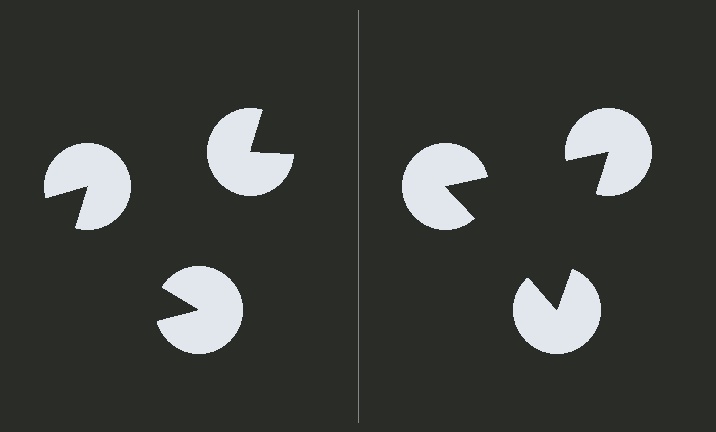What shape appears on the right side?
An illusory triangle.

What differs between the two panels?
The pac-man discs are positioned identically on both sides; only the wedge orientations differ. On the right they align to a triangle; on the left they are misaligned.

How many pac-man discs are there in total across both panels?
6 — 3 on each side.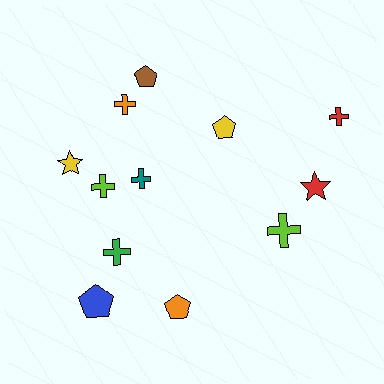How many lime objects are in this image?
There are 2 lime objects.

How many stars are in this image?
There are 2 stars.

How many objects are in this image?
There are 12 objects.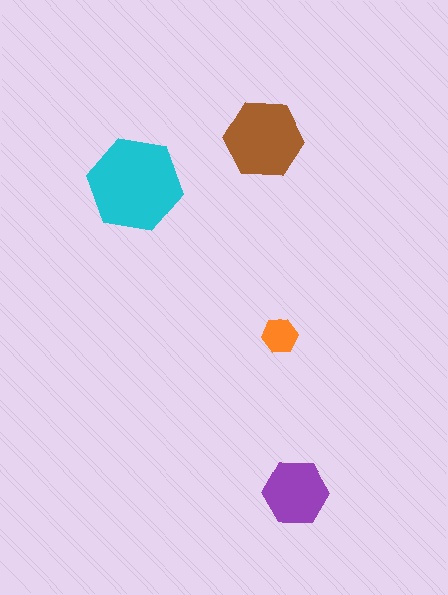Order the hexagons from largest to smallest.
the cyan one, the brown one, the purple one, the orange one.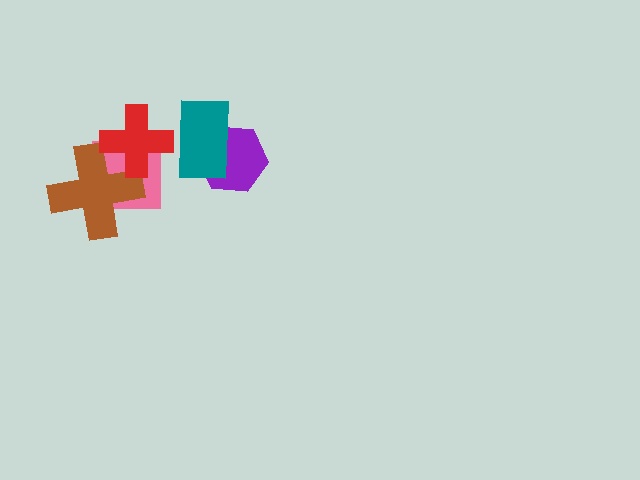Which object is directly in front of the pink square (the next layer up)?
The brown cross is directly in front of the pink square.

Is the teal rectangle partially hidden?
Yes, it is partially covered by another shape.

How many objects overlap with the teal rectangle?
2 objects overlap with the teal rectangle.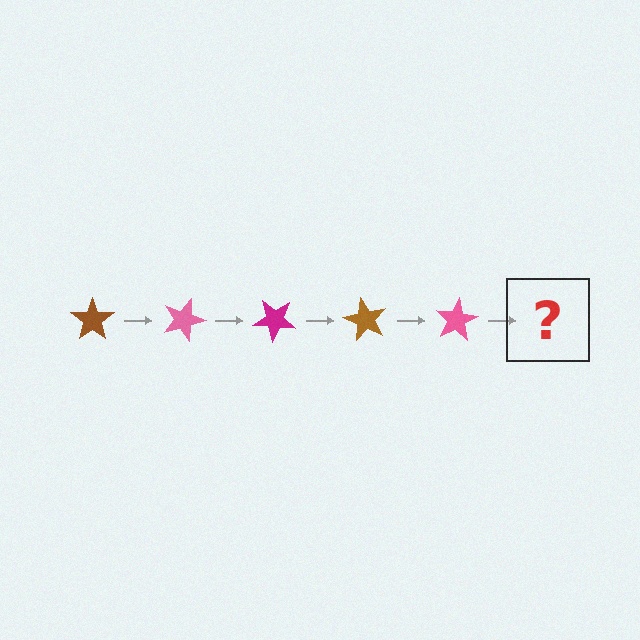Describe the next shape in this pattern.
It should be a magenta star, rotated 100 degrees from the start.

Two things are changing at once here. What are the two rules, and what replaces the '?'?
The two rules are that it rotates 20 degrees each step and the color cycles through brown, pink, and magenta. The '?' should be a magenta star, rotated 100 degrees from the start.